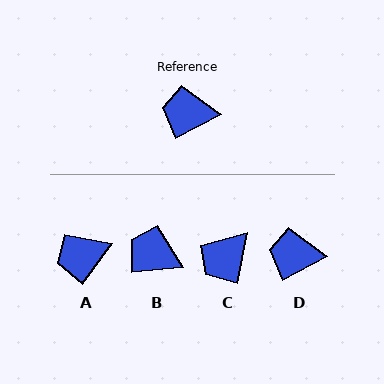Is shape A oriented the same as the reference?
No, it is off by about 26 degrees.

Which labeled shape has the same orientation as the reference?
D.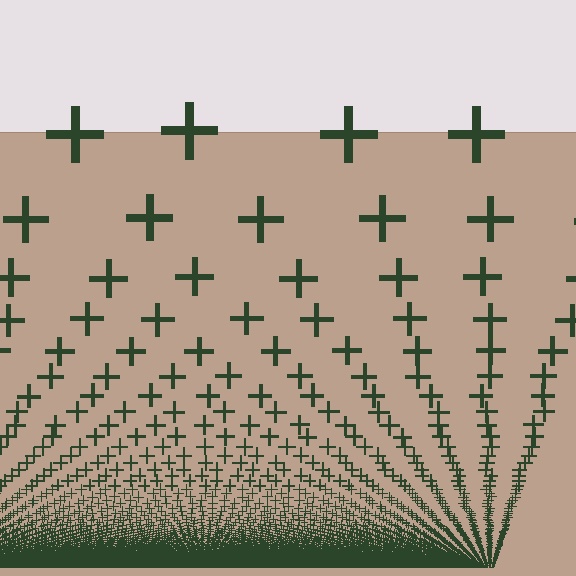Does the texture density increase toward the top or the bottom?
Density increases toward the bottom.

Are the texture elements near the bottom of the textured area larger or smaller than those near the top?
Smaller. The gradient is inverted — elements near the bottom are smaller and denser.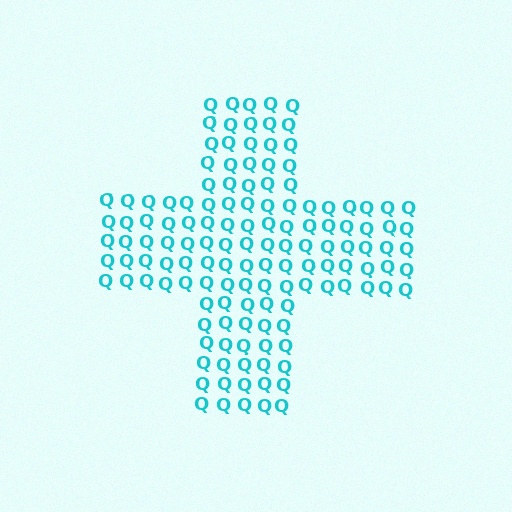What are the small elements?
The small elements are letter Q's.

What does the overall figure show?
The overall figure shows a cross.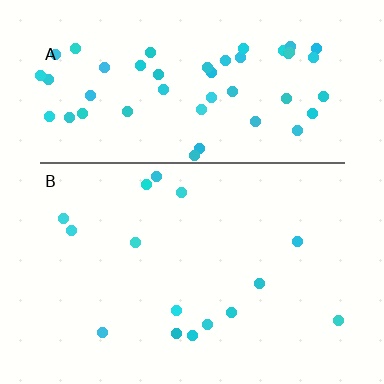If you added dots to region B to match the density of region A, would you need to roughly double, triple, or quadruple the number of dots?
Approximately quadruple.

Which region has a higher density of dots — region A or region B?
A (the top).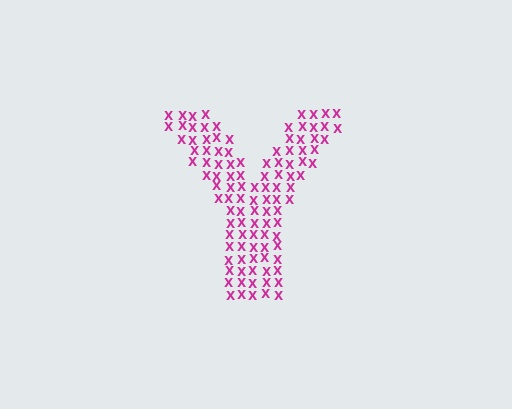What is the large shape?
The large shape is the letter Y.